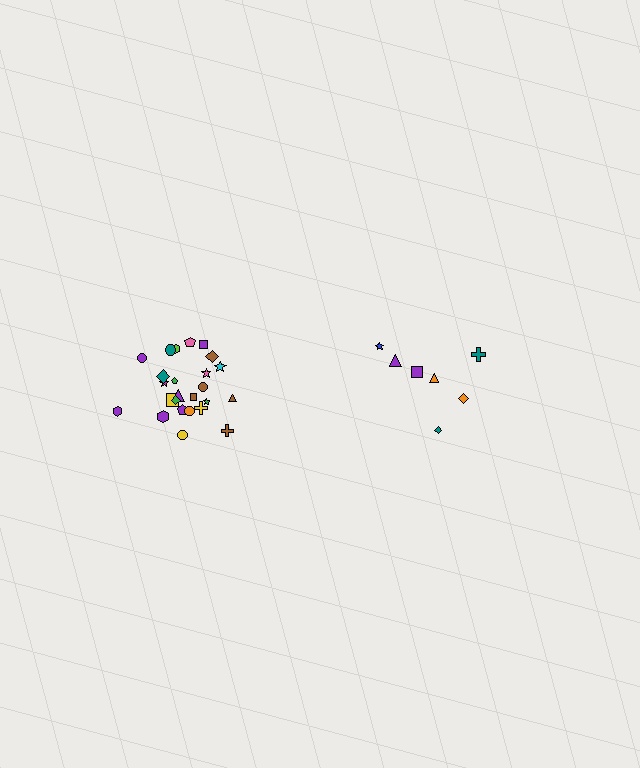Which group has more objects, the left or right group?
The left group.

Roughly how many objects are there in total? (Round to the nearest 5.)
Roughly 30 objects in total.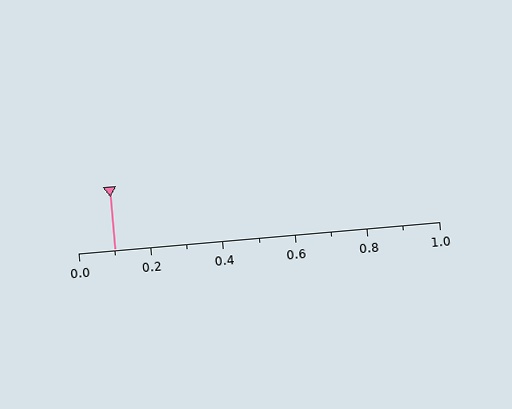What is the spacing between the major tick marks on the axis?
The major ticks are spaced 0.2 apart.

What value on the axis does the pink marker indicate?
The marker indicates approximately 0.1.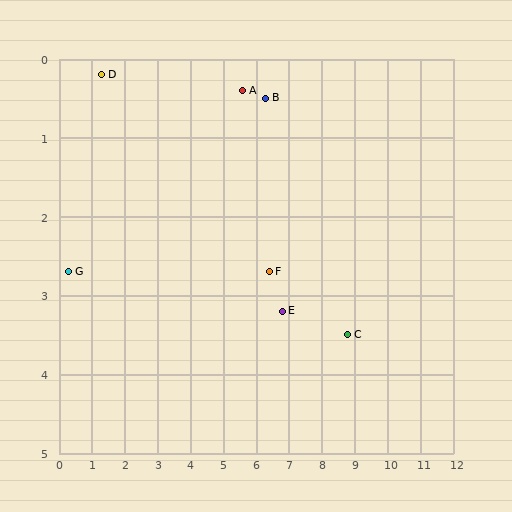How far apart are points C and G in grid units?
Points C and G are about 8.5 grid units apart.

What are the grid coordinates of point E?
Point E is at approximately (6.8, 3.2).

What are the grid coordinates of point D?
Point D is at approximately (1.3, 0.2).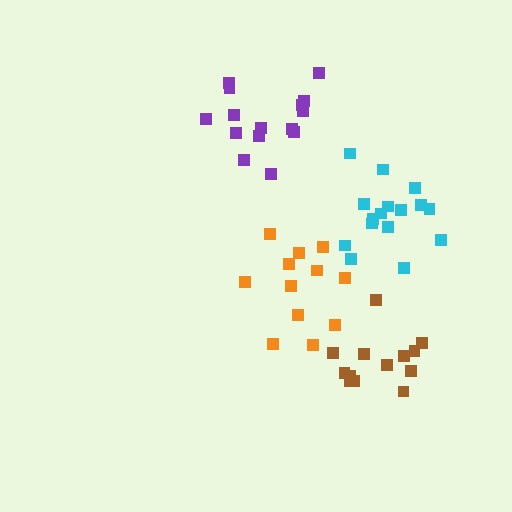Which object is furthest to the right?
The brown cluster is rightmost.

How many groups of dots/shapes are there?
There are 4 groups.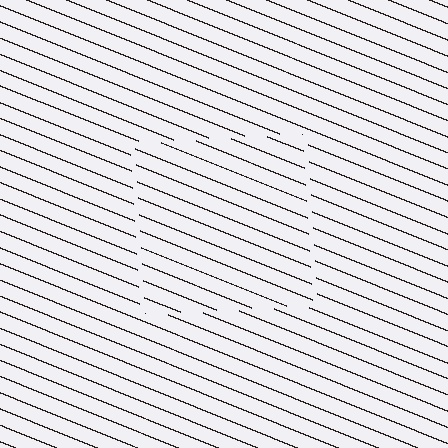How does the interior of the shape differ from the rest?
The interior of the shape contains the same grating, shifted by half a period — the contour is defined by the phase discontinuity where line-ends from the inner and outer gratings abut.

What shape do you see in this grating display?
An illusory square. The interior of the shape contains the same grating, shifted by half a period — the contour is defined by the phase discontinuity where line-ends from the inner and outer gratings abut.